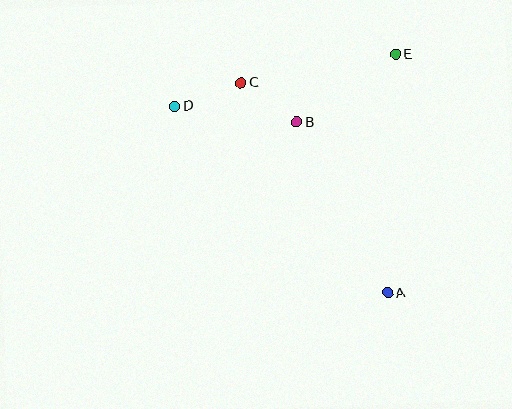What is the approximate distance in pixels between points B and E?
The distance between B and E is approximately 120 pixels.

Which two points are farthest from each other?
Points A and D are farthest from each other.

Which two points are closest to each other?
Points B and C are closest to each other.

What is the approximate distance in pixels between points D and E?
The distance between D and E is approximately 227 pixels.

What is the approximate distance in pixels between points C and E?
The distance between C and E is approximately 157 pixels.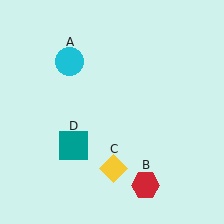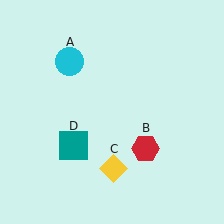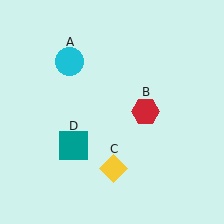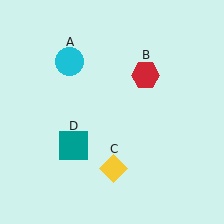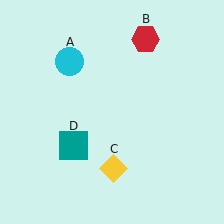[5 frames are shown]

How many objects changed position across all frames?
1 object changed position: red hexagon (object B).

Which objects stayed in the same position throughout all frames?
Cyan circle (object A) and yellow diamond (object C) and teal square (object D) remained stationary.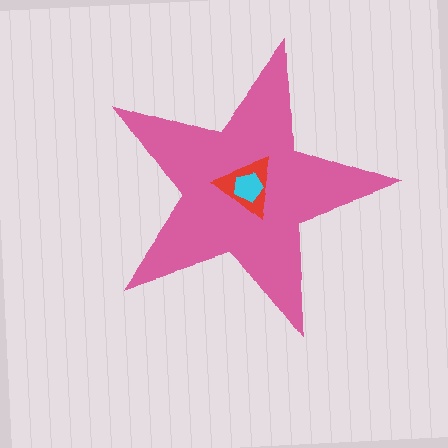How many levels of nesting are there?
3.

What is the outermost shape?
The pink star.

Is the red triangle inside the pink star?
Yes.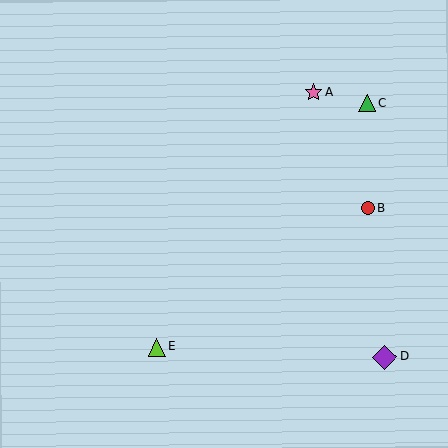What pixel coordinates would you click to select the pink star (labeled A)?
Click at (313, 93) to select the pink star A.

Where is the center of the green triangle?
The center of the green triangle is at (367, 103).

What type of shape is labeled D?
Shape D is a purple diamond.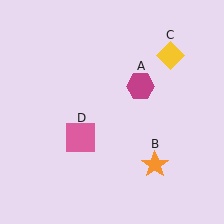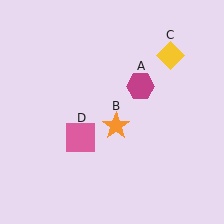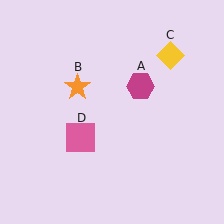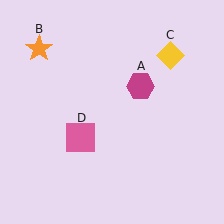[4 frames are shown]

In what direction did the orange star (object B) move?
The orange star (object B) moved up and to the left.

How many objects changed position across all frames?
1 object changed position: orange star (object B).